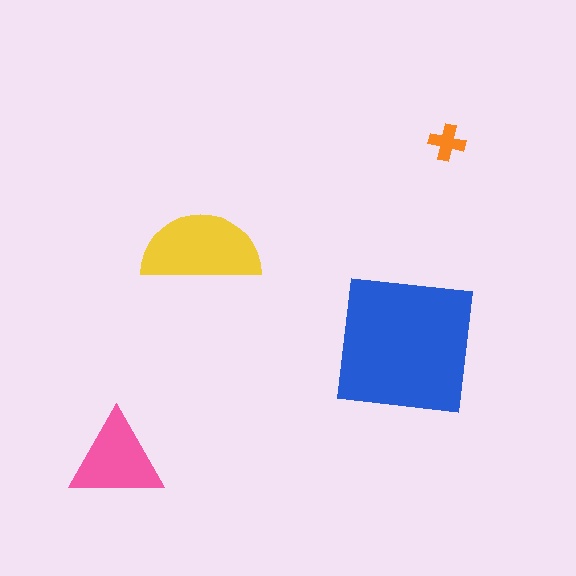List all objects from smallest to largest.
The orange cross, the pink triangle, the yellow semicircle, the blue square.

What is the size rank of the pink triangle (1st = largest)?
3rd.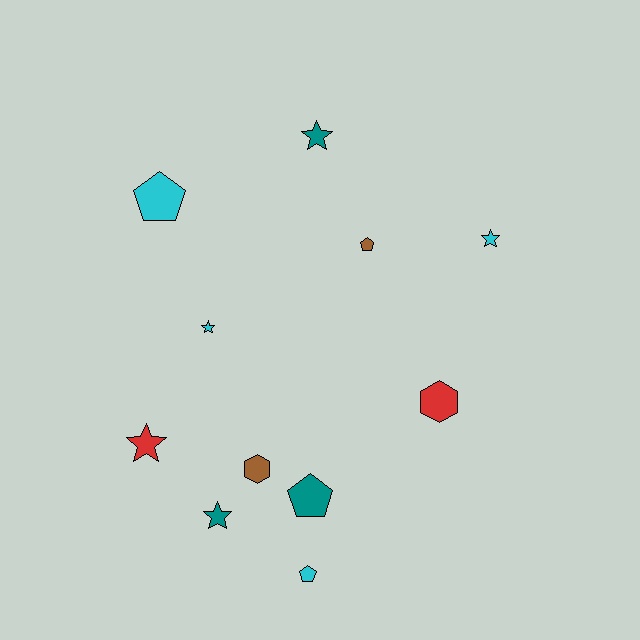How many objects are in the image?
There are 11 objects.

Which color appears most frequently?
Cyan, with 4 objects.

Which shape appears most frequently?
Star, with 5 objects.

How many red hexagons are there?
There is 1 red hexagon.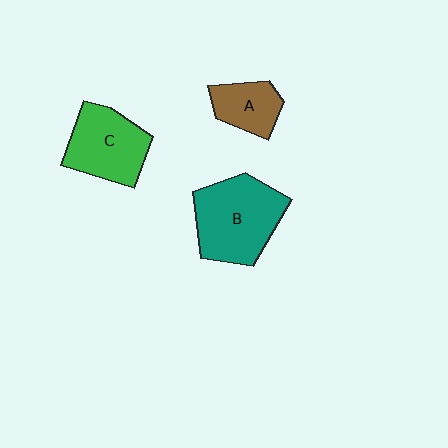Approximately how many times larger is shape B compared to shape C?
Approximately 1.3 times.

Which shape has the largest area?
Shape B (teal).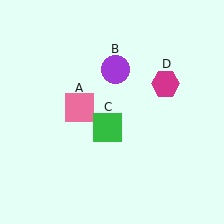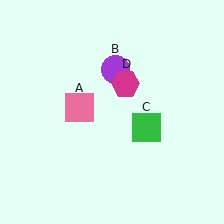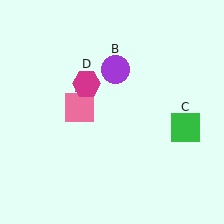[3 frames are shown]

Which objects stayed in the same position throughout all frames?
Pink square (object A) and purple circle (object B) remained stationary.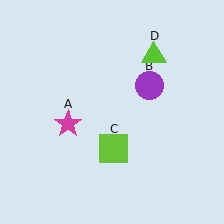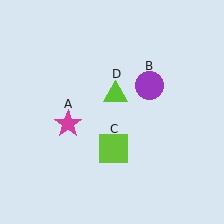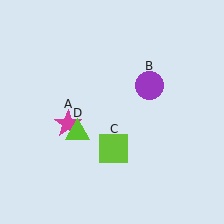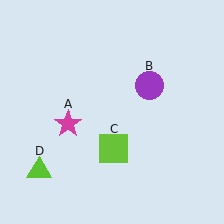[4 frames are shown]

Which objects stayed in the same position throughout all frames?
Magenta star (object A) and purple circle (object B) and lime square (object C) remained stationary.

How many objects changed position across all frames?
1 object changed position: lime triangle (object D).